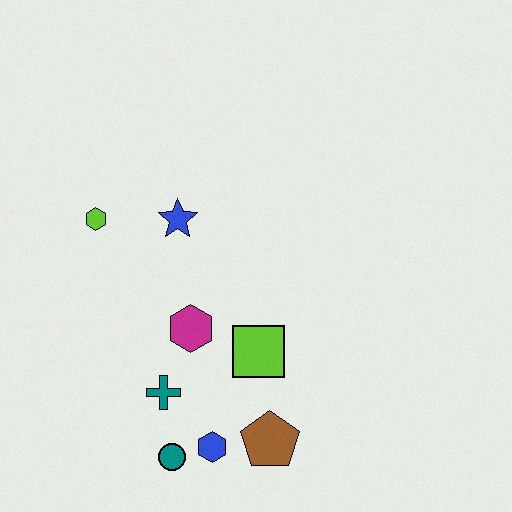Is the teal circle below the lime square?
Yes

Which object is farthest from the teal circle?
The lime hexagon is farthest from the teal circle.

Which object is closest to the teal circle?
The blue hexagon is closest to the teal circle.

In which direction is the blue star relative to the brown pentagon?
The blue star is above the brown pentagon.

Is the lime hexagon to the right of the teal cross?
No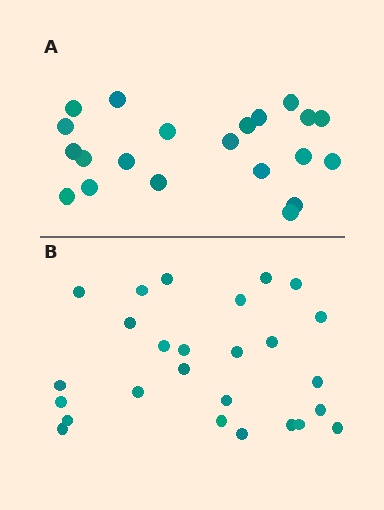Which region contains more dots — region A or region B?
Region B (the bottom region) has more dots.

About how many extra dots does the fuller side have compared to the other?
Region B has about 5 more dots than region A.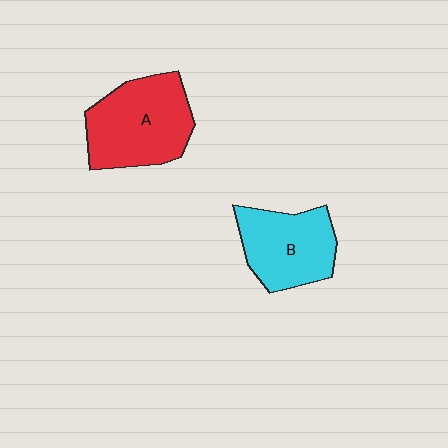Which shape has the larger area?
Shape A (red).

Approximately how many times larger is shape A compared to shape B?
Approximately 1.2 times.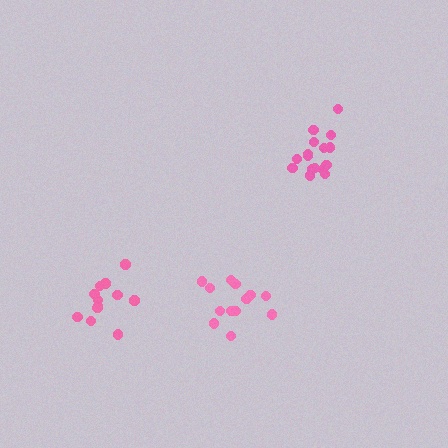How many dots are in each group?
Group 1: 13 dots, Group 2: 16 dots, Group 3: 12 dots (41 total).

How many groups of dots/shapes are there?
There are 3 groups.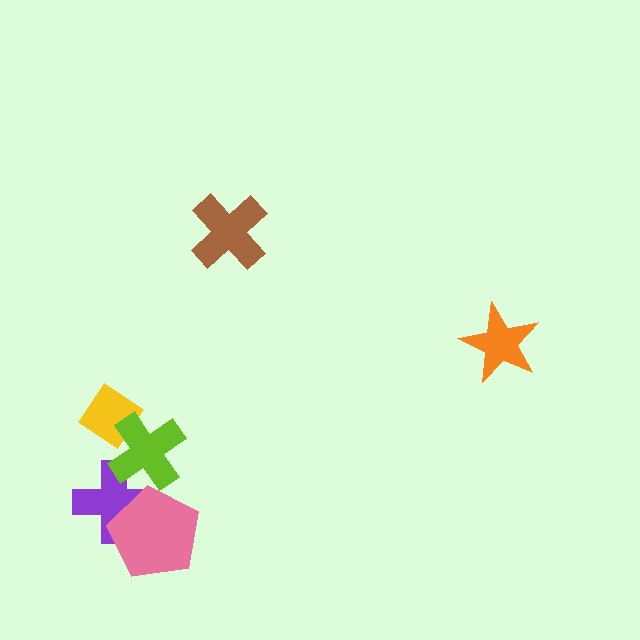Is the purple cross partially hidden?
Yes, it is partially covered by another shape.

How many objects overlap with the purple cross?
2 objects overlap with the purple cross.